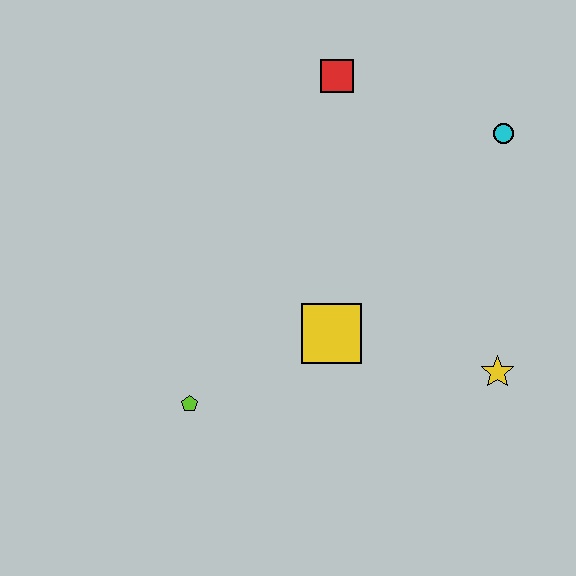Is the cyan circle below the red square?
Yes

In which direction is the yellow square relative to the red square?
The yellow square is below the red square.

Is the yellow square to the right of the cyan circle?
No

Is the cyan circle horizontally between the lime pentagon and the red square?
No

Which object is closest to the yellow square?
The lime pentagon is closest to the yellow square.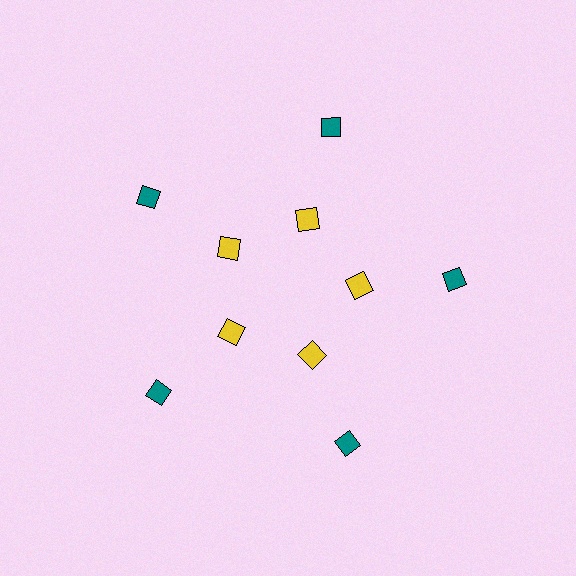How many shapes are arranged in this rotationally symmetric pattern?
There are 10 shapes, arranged in 5 groups of 2.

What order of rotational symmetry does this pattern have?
This pattern has 5-fold rotational symmetry.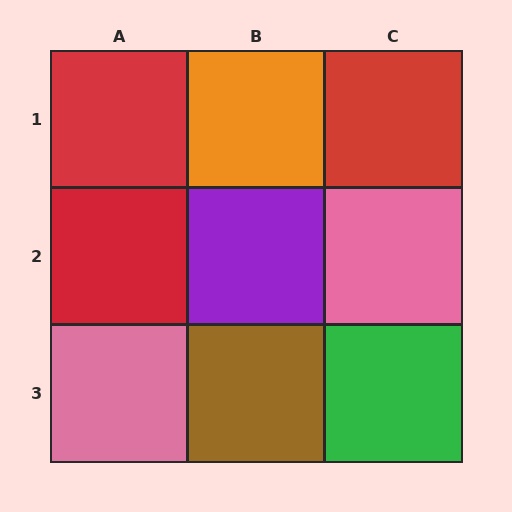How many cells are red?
3 cells are red.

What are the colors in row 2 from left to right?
Red, purple, pink.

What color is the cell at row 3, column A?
Pink.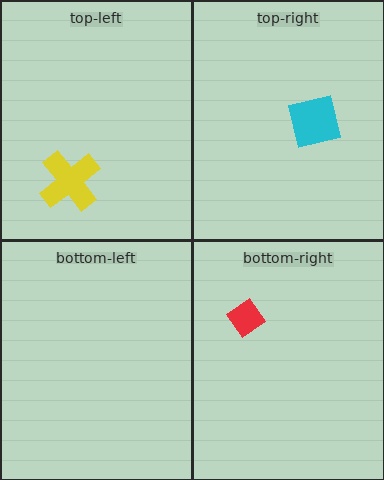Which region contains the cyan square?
The top-right region.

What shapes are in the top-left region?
The yellow cross.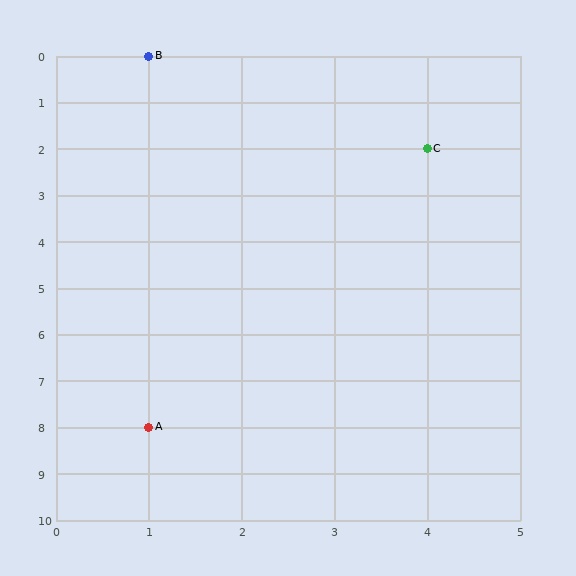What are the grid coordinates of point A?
Point A is at grid coordinates (1, 8).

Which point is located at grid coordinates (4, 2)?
Point C is at (4, 2).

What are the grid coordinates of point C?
Point C is at grid coordinates (4, 2).